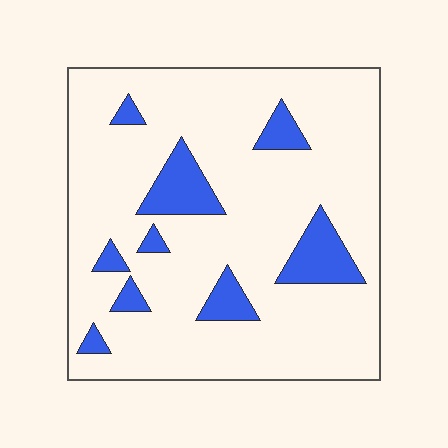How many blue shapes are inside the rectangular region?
9.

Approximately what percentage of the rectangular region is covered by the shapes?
Approximately 15%.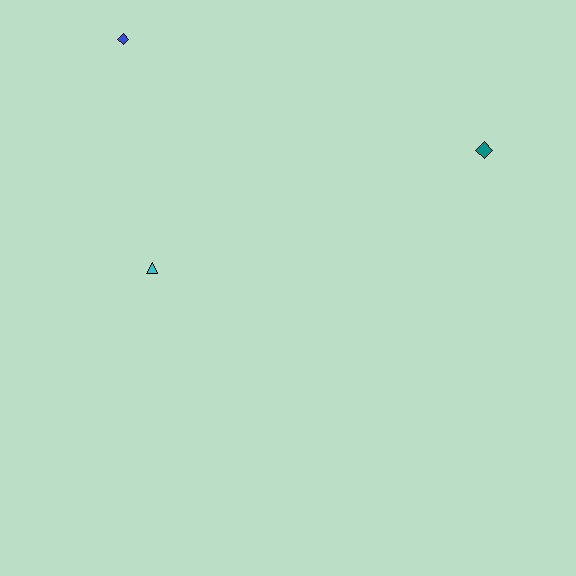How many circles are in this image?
There are no circles.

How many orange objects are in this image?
There are no orange objects.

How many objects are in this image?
There are 3 objects.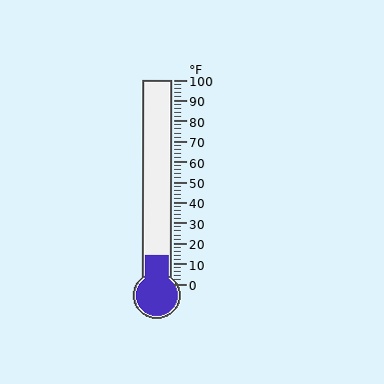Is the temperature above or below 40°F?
The temperature is below 40°F.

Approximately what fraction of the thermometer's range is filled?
The thermometer is filled to approximately 15% of its range.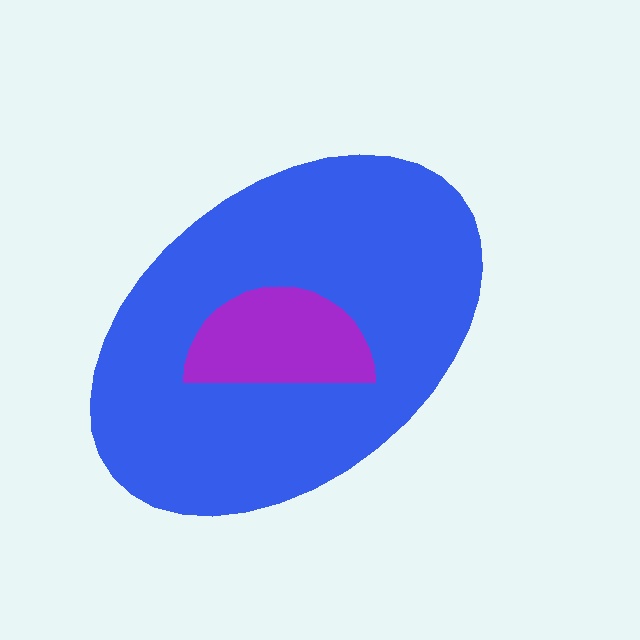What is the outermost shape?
The blue ellipse.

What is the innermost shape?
The purple semicircle.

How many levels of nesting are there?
2.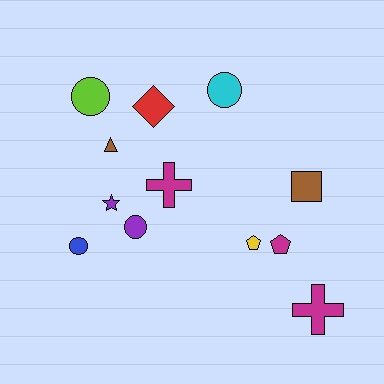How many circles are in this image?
There are 4 circles.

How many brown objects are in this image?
There are 2 brown objects.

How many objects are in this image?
There are 12 objects.